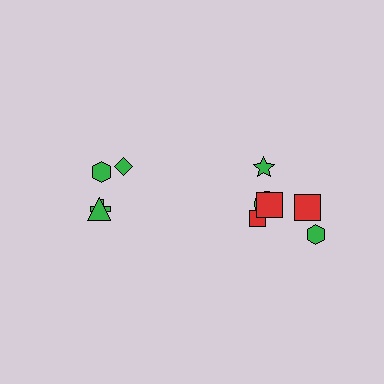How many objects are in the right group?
There are 6 objects.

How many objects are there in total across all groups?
There are 10 objects.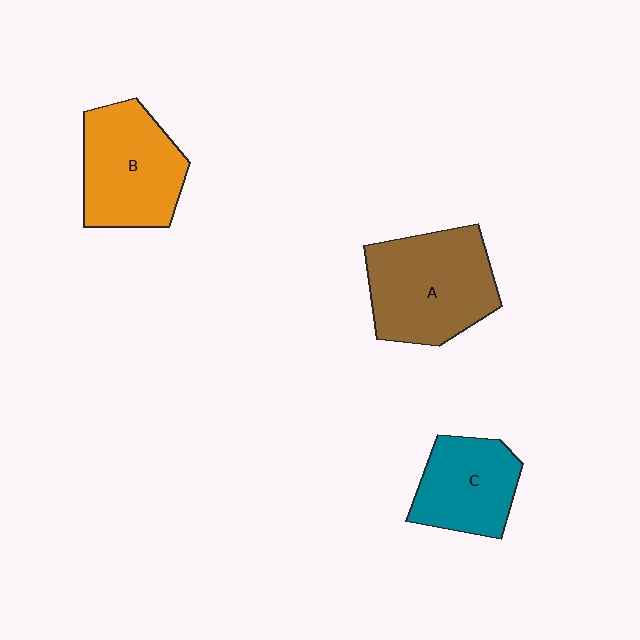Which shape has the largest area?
Shape A (brown).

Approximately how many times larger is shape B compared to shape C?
Approximately 1.3 times.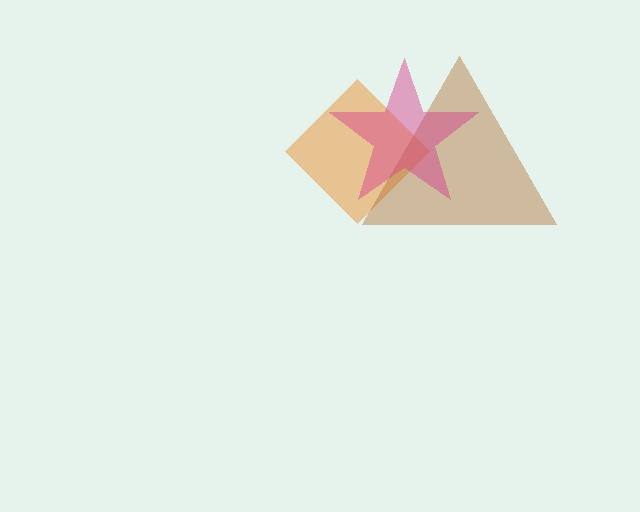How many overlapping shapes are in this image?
There are 3 overlapping shapes in the image.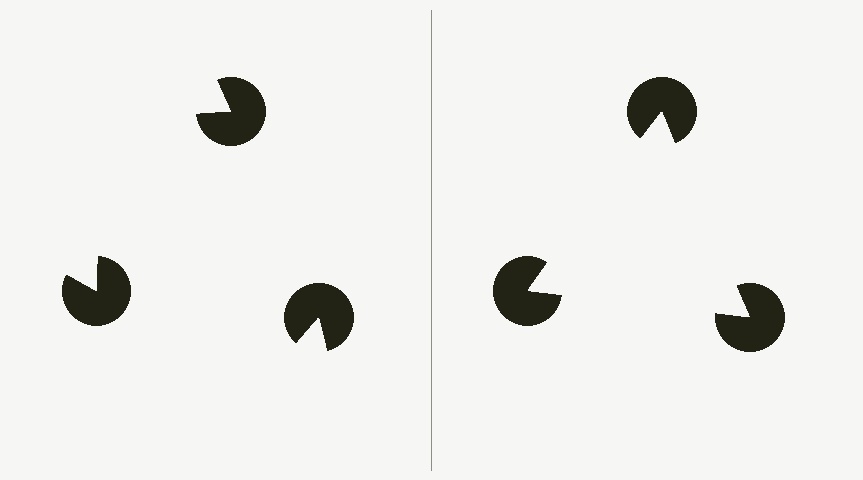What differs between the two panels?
The pac-man discs are positioned identically on both sides; only the wedge orientations differ. On the right they align to a triangle; on the left they are misaligned.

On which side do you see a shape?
An illusory triangle appears on the right side. On the left side the wedge cuts are rotated, so no coherent shape forms.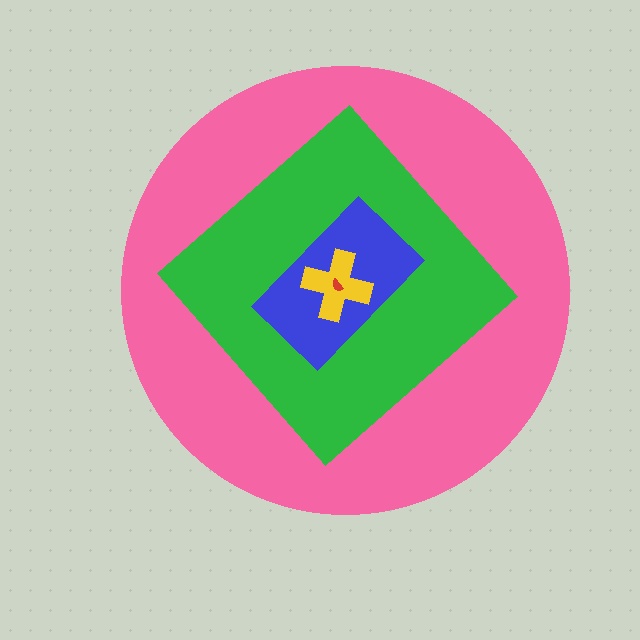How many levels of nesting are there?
5.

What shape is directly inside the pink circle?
The green diamond.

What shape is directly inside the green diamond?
The blue rectangle.